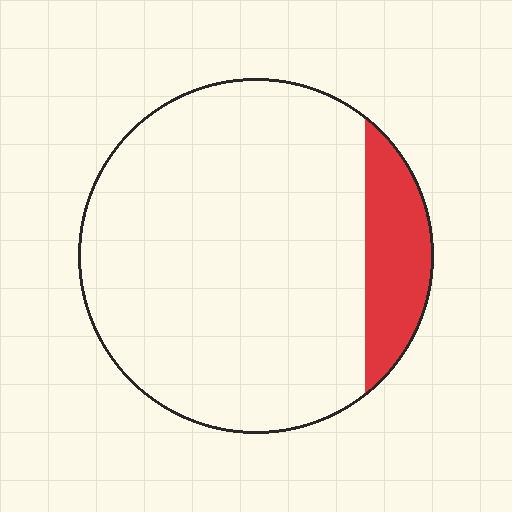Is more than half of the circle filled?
No.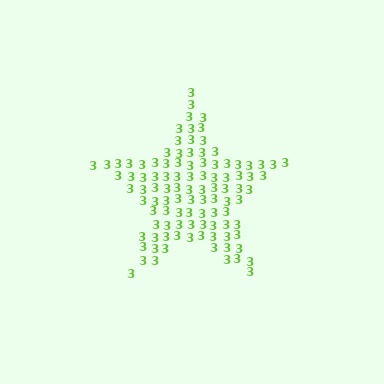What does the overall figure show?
The overall figure shows a star.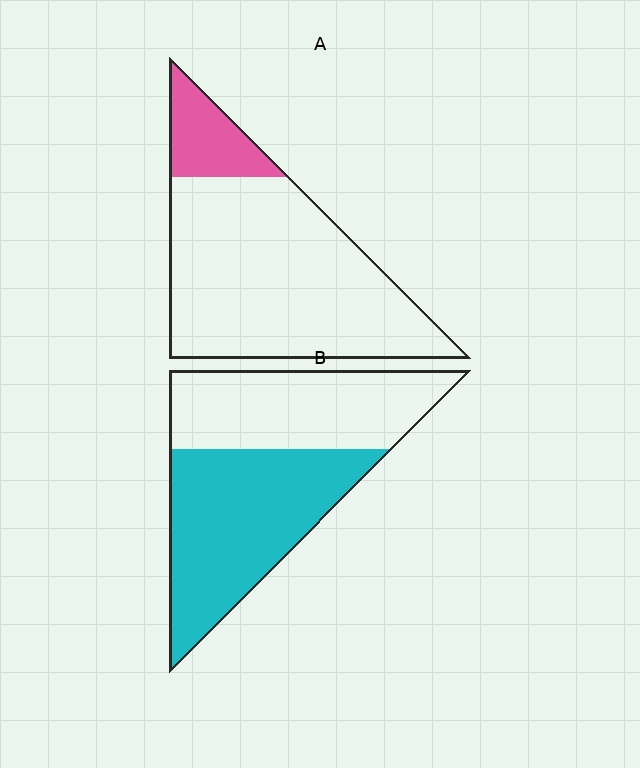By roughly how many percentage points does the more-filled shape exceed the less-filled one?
By roughly 40 percentage points (B over A).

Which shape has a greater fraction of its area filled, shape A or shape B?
Shape B.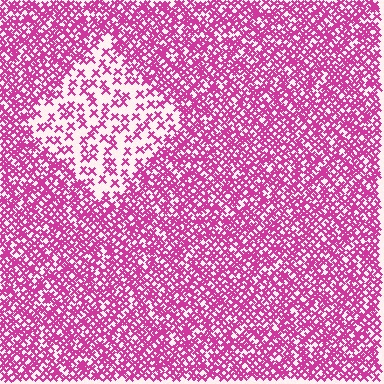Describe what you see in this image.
The image contains small magenta elements arranged at two different densities. A diamond-shaped region is visible where the elements are less densely packed than the surrounding area.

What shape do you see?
I see a diamond.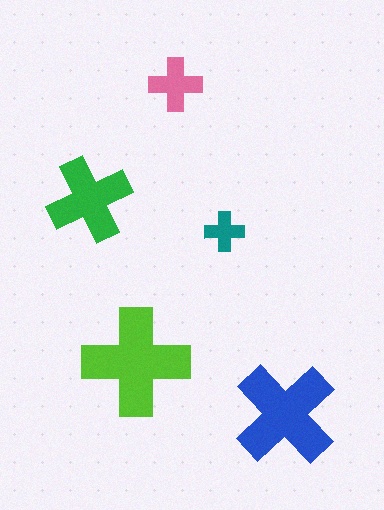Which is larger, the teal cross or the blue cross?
The blue one.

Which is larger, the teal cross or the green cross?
The green one.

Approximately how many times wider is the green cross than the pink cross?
About 1.5 times wider.